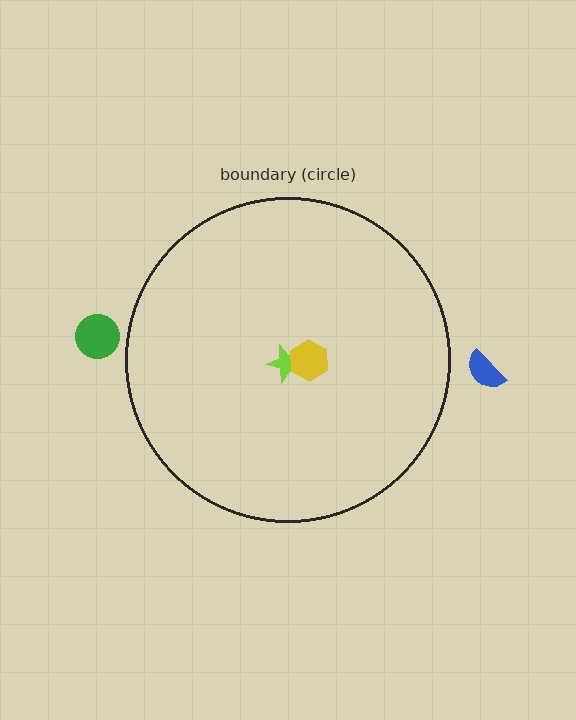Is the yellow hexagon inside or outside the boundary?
Inside.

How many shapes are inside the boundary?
2 inside, 2 outside.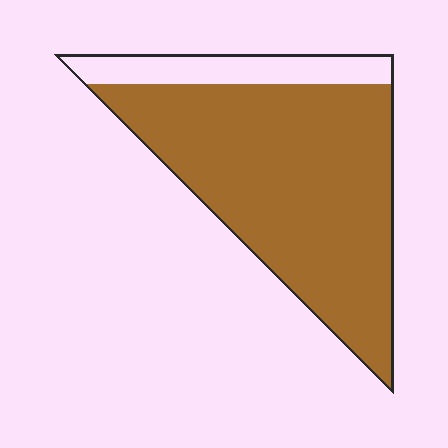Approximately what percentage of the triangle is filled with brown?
Approximately 85%.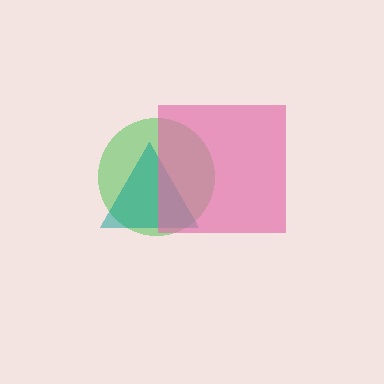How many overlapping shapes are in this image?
There are 3 overlapping shapes in the image.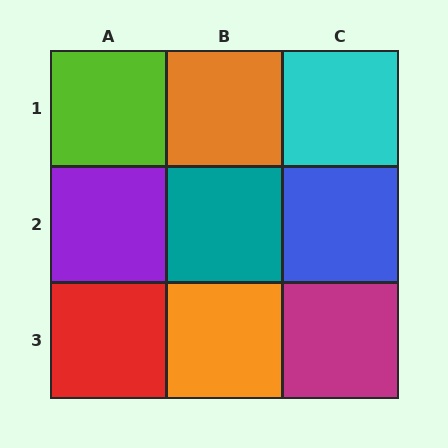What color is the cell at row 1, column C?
Cyan.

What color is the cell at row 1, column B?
Orange.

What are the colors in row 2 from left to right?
Purple, teal, blue.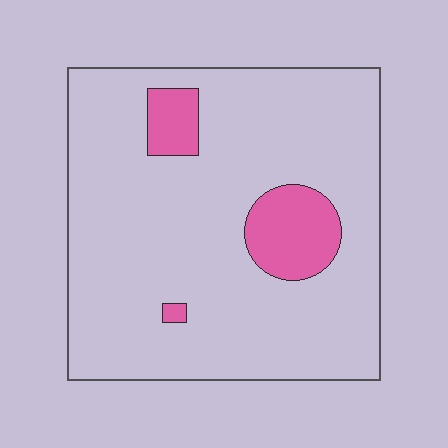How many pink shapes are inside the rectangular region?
3.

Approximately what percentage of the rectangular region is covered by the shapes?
Approximately 10%.